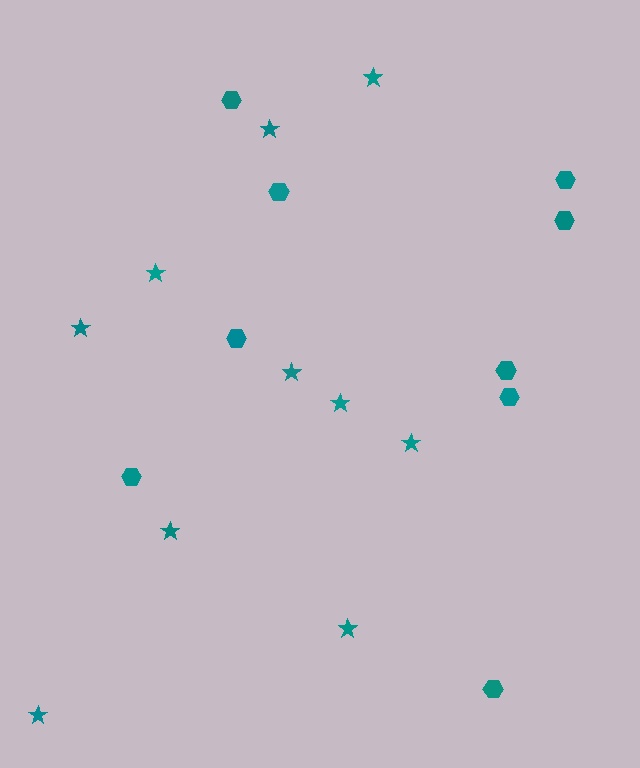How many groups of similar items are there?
There are 2 groups: one group of stars (10) and one group of hexagons (9).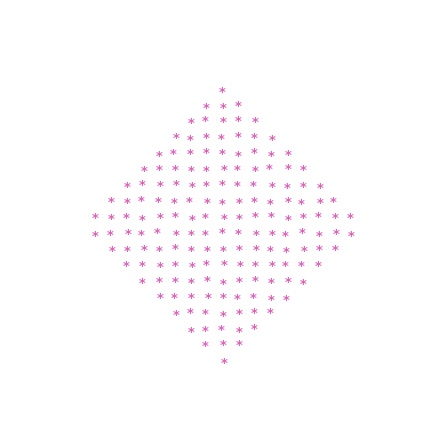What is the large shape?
The large shape is a diamond.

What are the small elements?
The small elements are asterisks.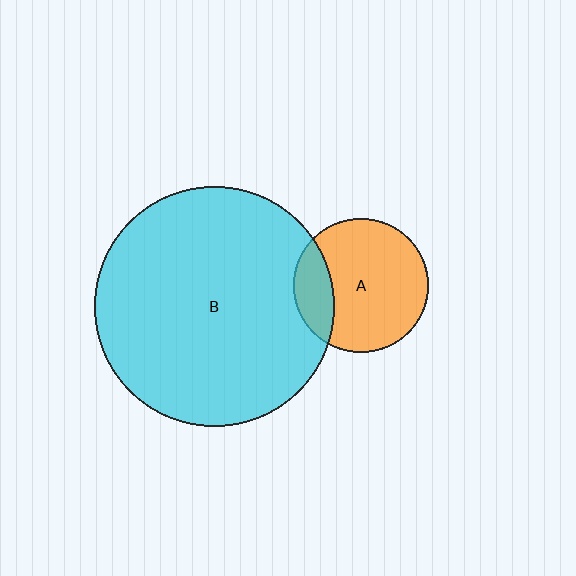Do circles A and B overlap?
Yes.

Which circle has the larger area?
Circle B (cyan).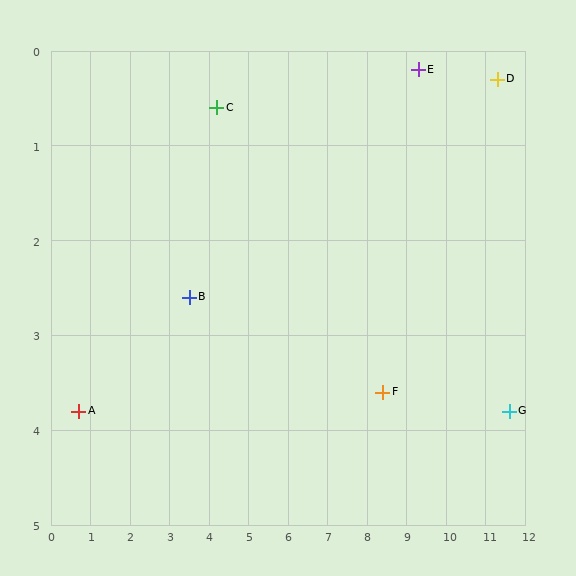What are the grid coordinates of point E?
Point E is at approximately (9.3, 0.2).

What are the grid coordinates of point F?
Point F is at approximately (8.4, 3.6).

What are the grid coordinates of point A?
Point A is at approximately (0.7, 3.8).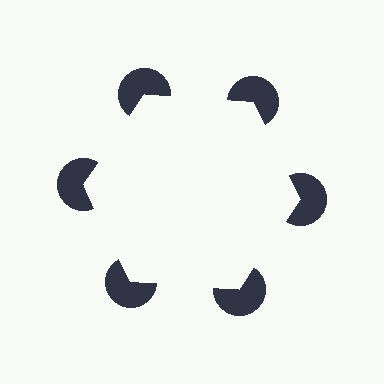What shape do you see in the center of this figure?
An illusory hexagon — its edges are inferred from the aligned wedge cuts in the pac-man discs, not physically drawn.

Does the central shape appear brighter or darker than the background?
It typically appears slightly brighter than the background, even though no actual brightness change is drawn.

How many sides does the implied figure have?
6 sides.